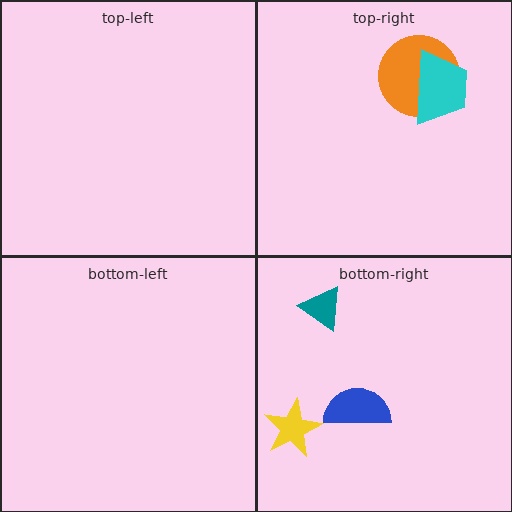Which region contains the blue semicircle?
The bottom-right region.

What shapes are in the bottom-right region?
The yellow star, the teal triangle, the blue semicircle.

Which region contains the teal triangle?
The bottom-right region.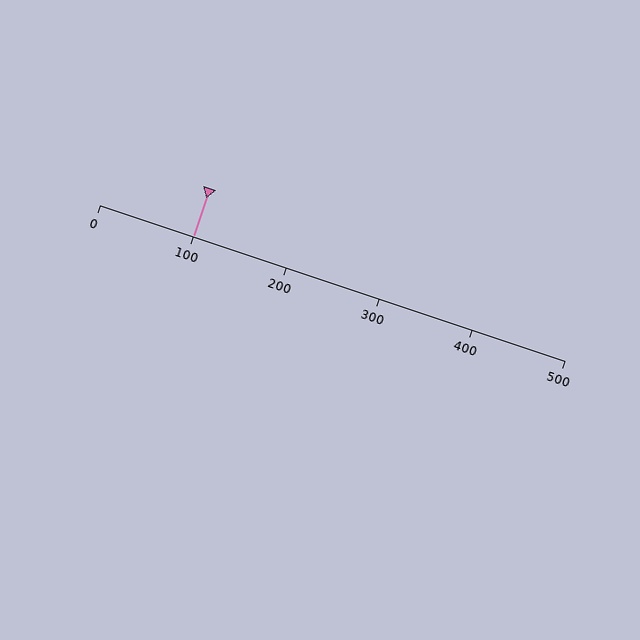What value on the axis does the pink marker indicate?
The marker indicates approximately 100.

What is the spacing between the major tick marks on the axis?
The major ticks are spaced 100 apart.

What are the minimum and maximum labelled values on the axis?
The axis runs from 0 to 500.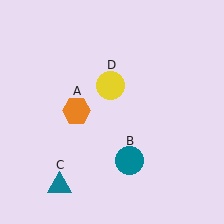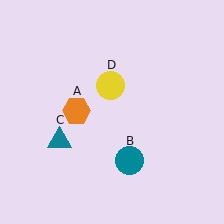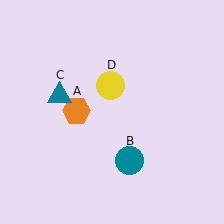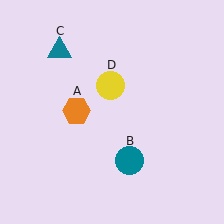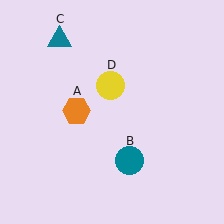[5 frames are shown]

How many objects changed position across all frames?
1 object changed position: teal triangle (object C).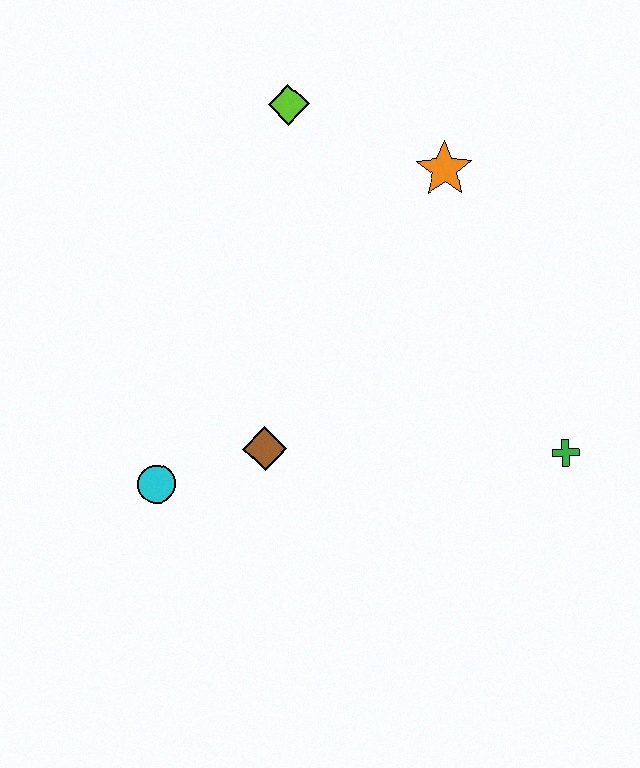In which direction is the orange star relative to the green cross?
The orange star is above the green cross.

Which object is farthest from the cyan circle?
The orange star is farthest from the cyan circle.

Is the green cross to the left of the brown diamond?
No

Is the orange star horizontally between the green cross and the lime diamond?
Yes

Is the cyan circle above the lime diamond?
No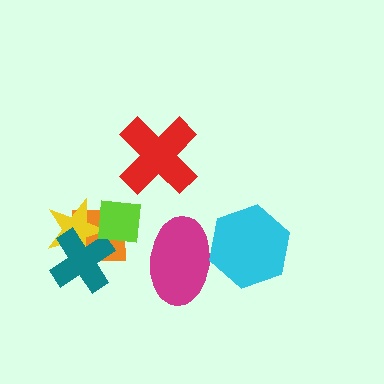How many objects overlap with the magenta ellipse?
1 object overlaps with the magenta ellipse.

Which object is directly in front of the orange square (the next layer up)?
The yellow star is directly in front of the orange square.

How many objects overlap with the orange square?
3 objects overlap with the orange square.